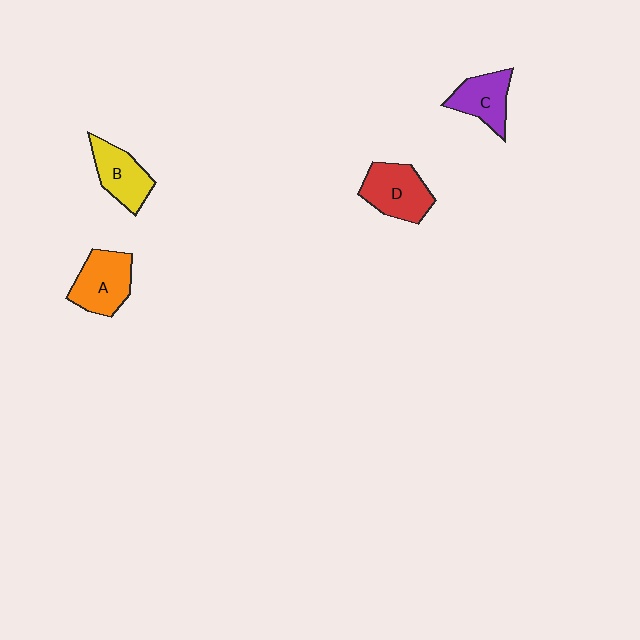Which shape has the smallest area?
Shape C (purple).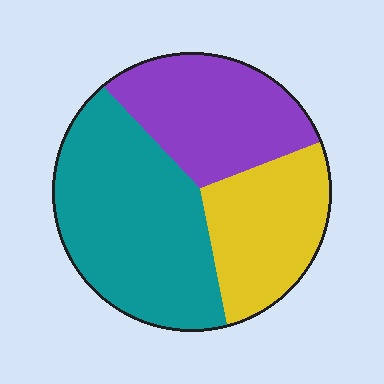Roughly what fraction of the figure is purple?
Purple covers roughly 30% of the figure.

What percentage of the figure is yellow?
Yellow covers roughly 25% of the figure.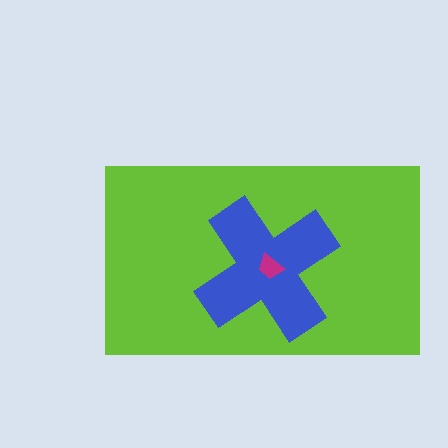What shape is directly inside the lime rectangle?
The blue cross.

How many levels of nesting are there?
3.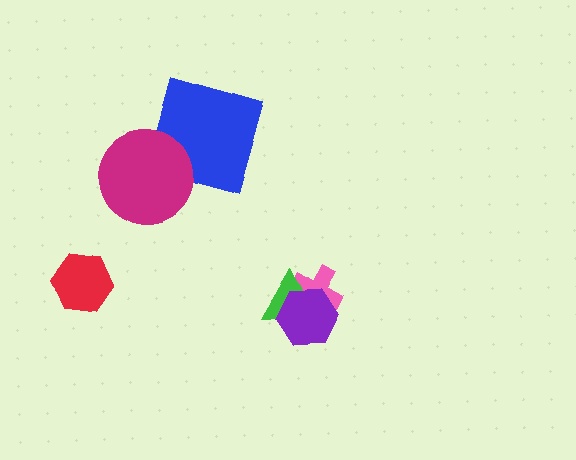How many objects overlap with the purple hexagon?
2 objects overlap with the purple hexagon.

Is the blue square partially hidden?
Yes, it is partially covered by another shape.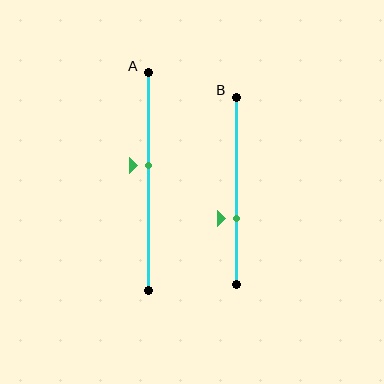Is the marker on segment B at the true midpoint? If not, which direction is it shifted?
No, the marker on segment B is shifted downward by about 15% of the segment length.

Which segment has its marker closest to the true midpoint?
Segment A has its marker closest to the true midpoint.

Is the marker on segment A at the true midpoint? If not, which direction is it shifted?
No, the marker on segment A is shifted upward by about 7% of the segment length.